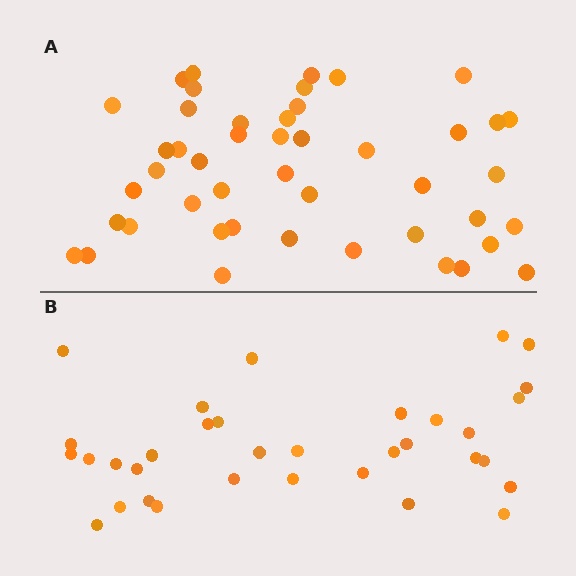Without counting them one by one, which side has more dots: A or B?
Region A (the top region) has more dots.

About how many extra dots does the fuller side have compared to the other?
Region A has roughly 12 or so more dots than region B.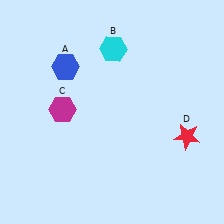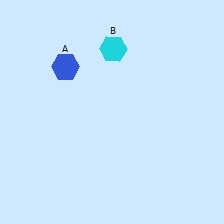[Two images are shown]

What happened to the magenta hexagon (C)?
The magenta hexagon (C) was removed in Image 2. It was in the top-left area of Image 1.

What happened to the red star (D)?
The red star (D) was removed in Image 2. It was in the bottom-right area of Image 1.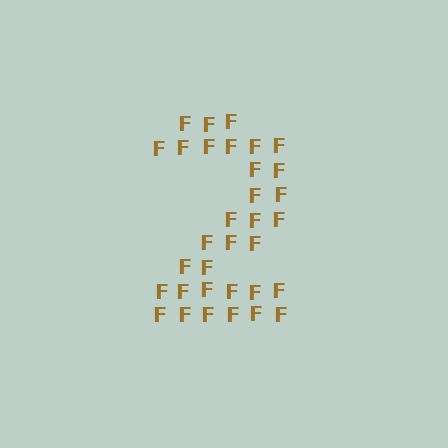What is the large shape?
The large shape is the digit 2.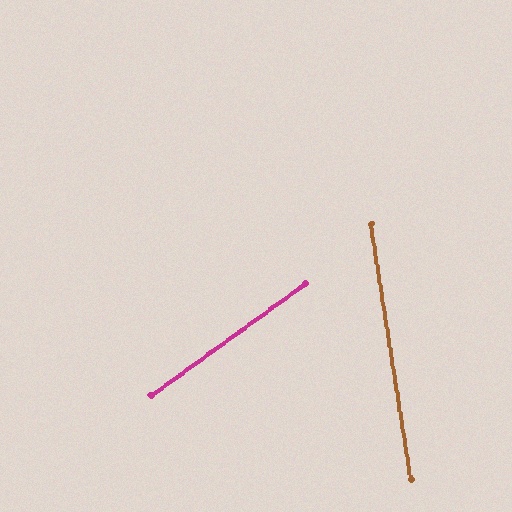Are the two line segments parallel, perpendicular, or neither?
Neither parallel nor perpendicular — they differ by about 63°.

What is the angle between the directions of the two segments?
Approximately 63 degrees.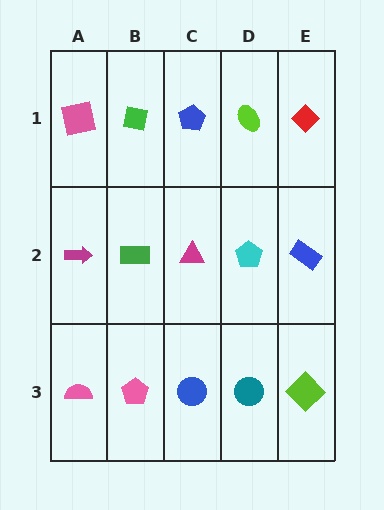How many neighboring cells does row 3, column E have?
2.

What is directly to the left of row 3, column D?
A blue circle.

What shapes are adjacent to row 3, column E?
A blue rectangle (row 2, column E), a teal circle (row 3, column D).